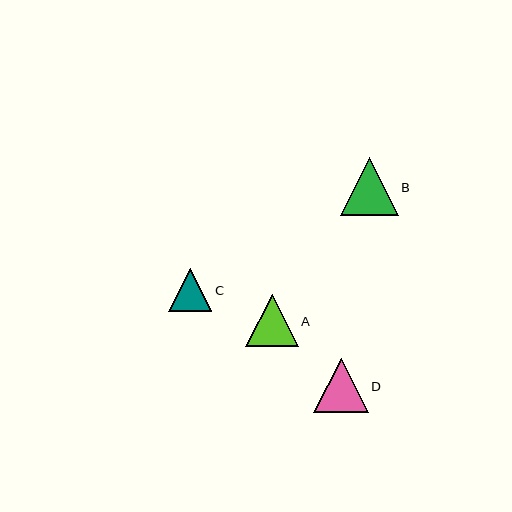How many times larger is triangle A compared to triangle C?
Triangle A is approximately 1.2 times the size of triangle C.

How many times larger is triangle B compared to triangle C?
Triangle B is approximately 1.3 times the size of triangle C.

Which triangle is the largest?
Triangle B is the largest with a size of approximately 58 pixels.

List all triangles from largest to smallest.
From largest to smallest: B, D, A, C.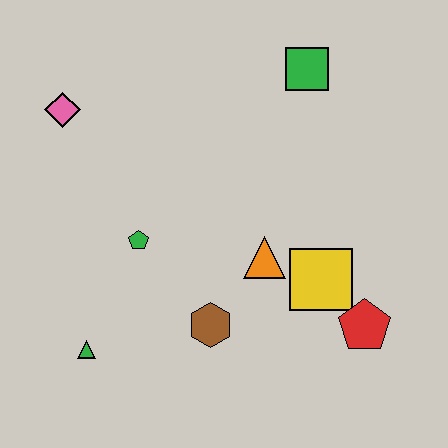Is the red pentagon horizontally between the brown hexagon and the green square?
No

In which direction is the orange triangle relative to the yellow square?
The orange triangle is to the left of the yellow square.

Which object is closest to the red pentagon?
The yellow square is closest to the red pentagon.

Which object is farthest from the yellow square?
The pink diamond is farthest from the yellow square.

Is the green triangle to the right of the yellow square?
No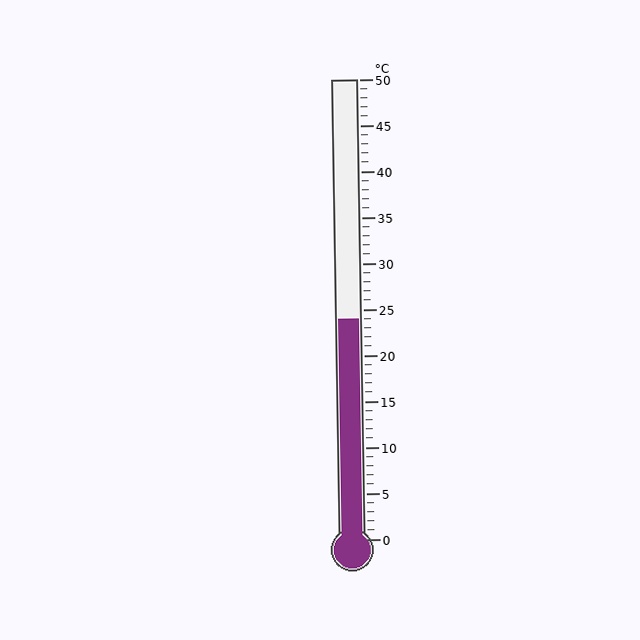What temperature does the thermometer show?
The thermometer shows approximately 24°C.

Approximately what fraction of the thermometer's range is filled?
The thermometer is filled to approximately 50% of its range.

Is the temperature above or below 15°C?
The temperature is above 15°C.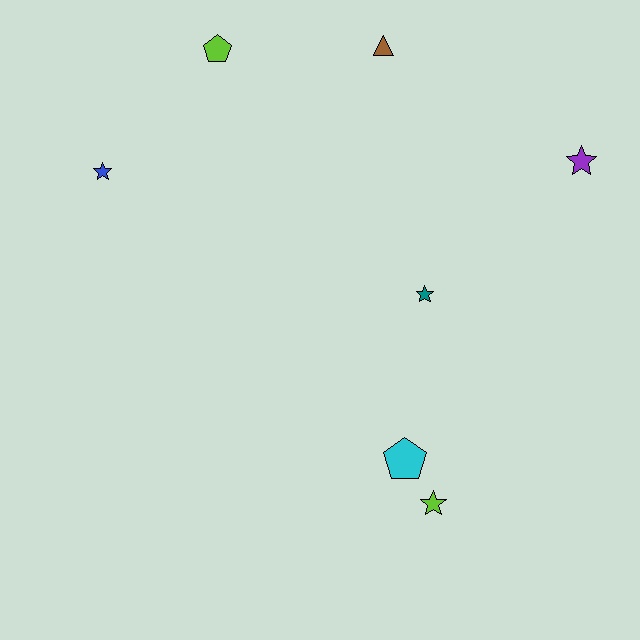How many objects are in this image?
There are 7 objects.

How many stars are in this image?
There are 4 stars.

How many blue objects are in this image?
There is 1 blue object.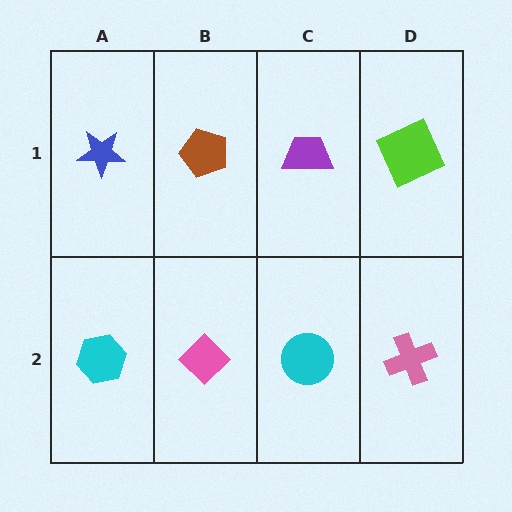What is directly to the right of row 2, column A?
A pink diamond.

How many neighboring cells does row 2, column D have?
2.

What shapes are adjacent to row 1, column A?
A cyan hexagon (row 2, column A), a brown pentagon (row 1, column B).